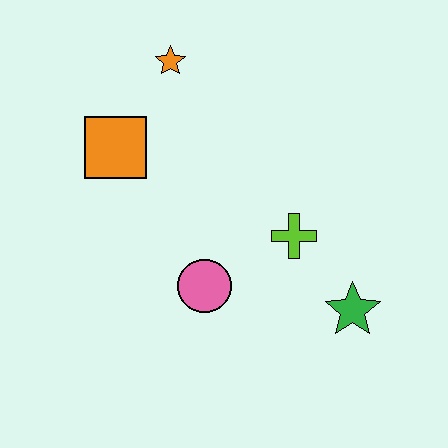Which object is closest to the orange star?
The orange square is closest to the orange star.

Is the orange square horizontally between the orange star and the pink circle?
No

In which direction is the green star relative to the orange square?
The green star is to the right of the orange square.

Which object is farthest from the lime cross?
The orange star is farthest from the lime cross.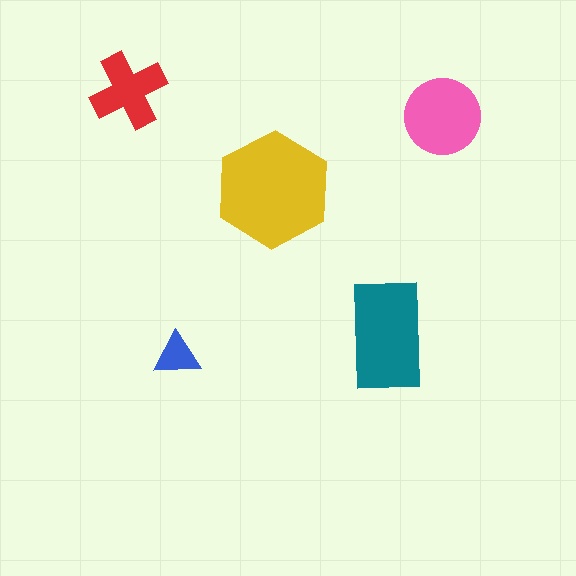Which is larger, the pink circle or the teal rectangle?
The teal rectangle.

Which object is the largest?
The yellow hexagon.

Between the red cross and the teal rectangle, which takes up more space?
The teal rectangle.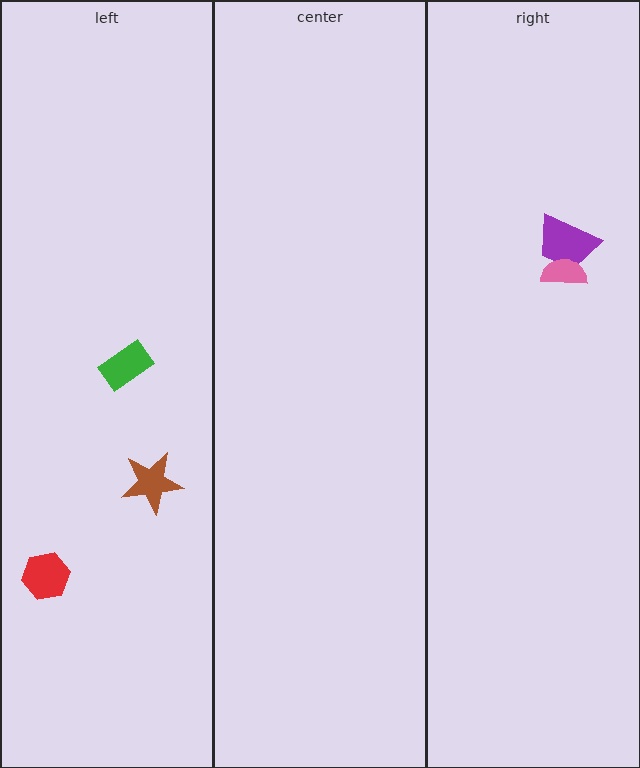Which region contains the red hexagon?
The left region.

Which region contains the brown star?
The left region.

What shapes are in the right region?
The purple trapezoid, the pink semicircle.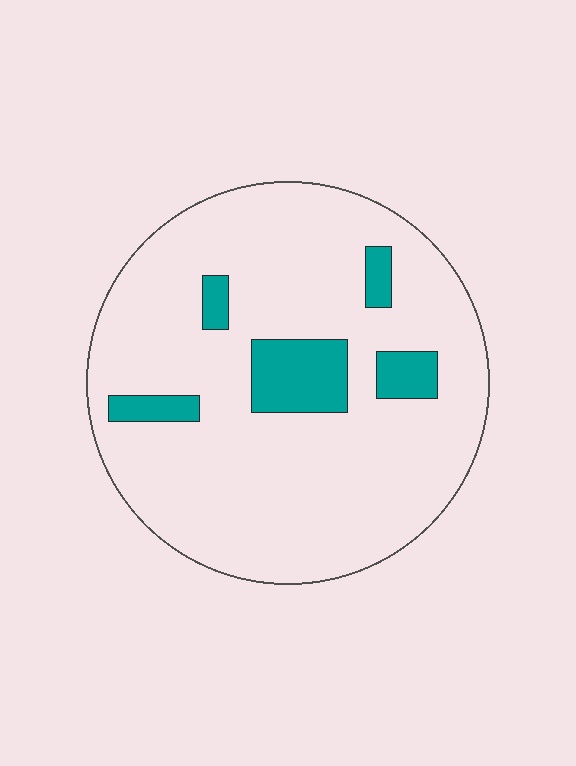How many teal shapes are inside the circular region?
5.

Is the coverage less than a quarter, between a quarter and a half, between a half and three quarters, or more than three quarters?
Less than a quarter.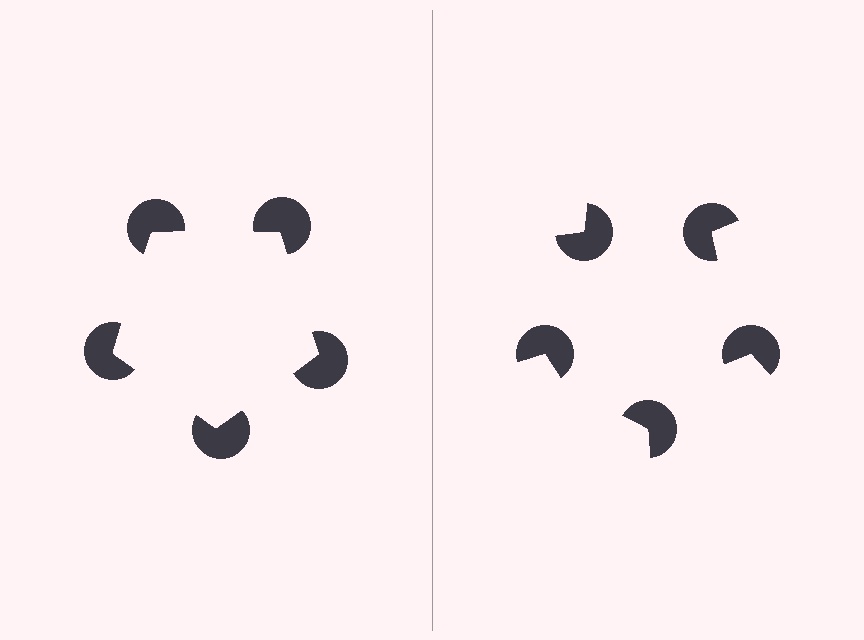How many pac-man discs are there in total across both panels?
10 — 5 on each side.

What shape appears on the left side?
An illusory pentagon.